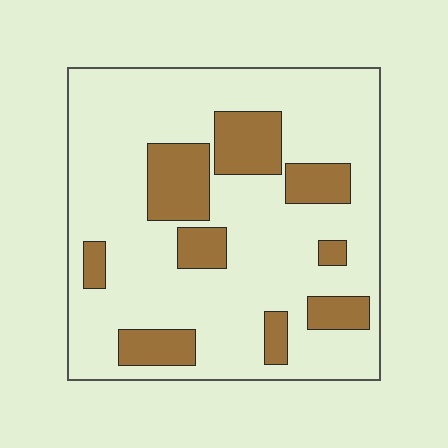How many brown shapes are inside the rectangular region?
9.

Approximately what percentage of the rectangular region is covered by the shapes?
Approximately 25%.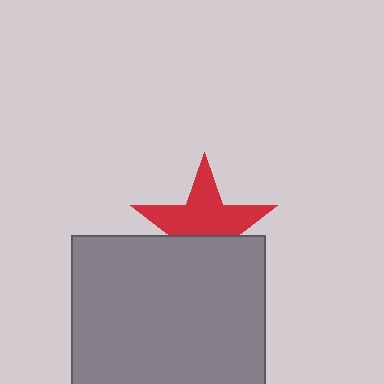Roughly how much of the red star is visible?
About half of it is visible (roughly 60%).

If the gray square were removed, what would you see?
You would see the complete red star.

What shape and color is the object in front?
The object in front is a gray square.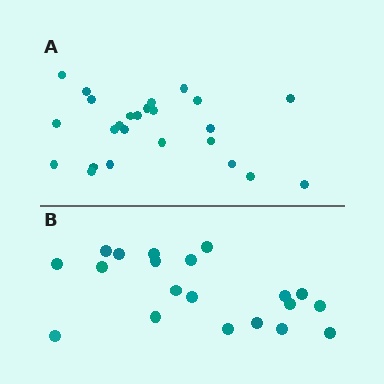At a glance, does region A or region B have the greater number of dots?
Region A (the top region) has more dots.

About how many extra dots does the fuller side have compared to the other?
Region A has about 5 more dots than region B.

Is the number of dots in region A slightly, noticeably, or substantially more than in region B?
Region A has noticeably more, but not dramatically so. The ratio is roughly 1.2 to 1.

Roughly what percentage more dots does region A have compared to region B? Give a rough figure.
About 25% more.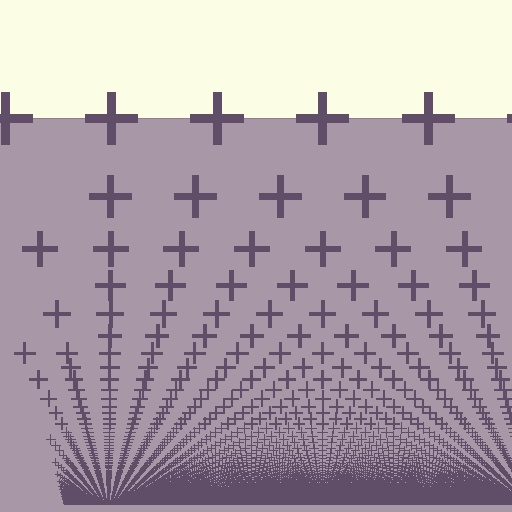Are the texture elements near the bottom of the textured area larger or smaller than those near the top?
Smaller. The gradient is inverted — elements near the bottom are smaller and denser.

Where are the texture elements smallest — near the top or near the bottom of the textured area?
Near the bottom.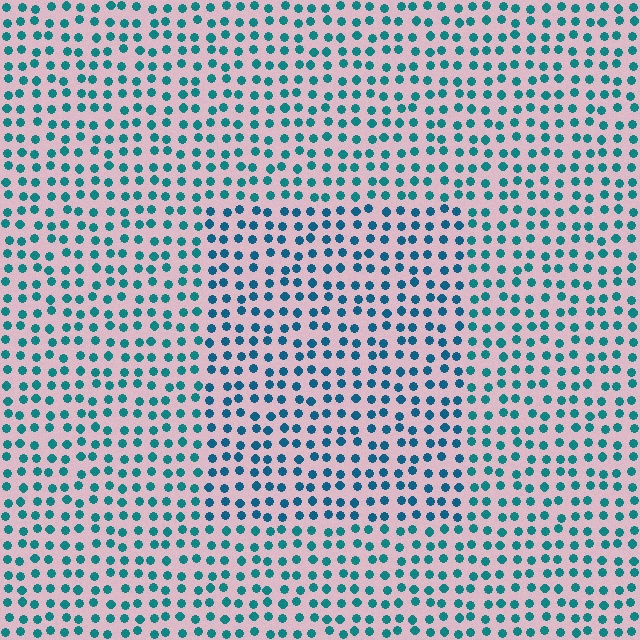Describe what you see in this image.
The image is filled with small teal elements in a uniform arrangement. A rectangle-shaped region is visible where the elements are tinted to a slightly different hue, forming a subtle color boundary.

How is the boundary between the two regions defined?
The boundary is defined purely by a slight shift in hue (about 19 degrees). Spacing, size, and orientation are identical on both sides.